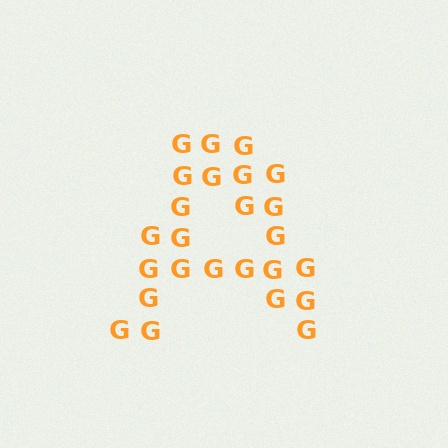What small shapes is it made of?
It is made of small letter G's.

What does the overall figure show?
The overall figure shows the letter A.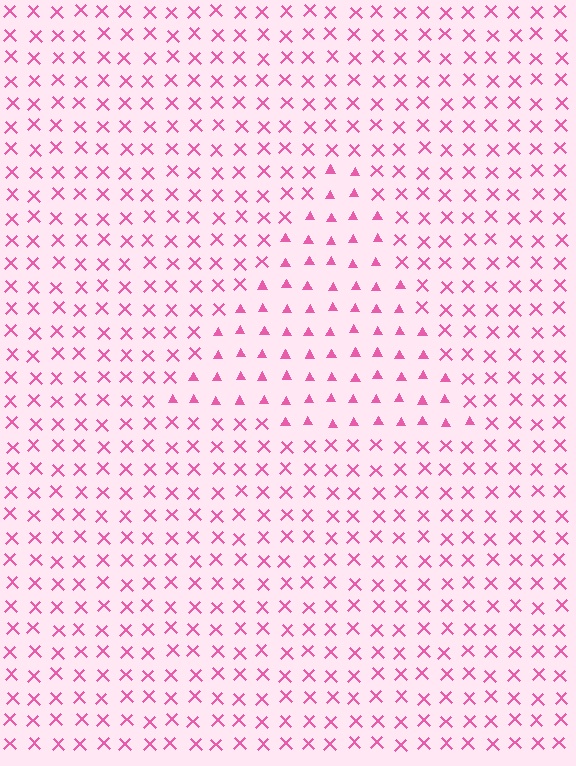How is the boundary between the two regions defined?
The boundary is defined by a change in element shape: triangles inside vs. X marks outside. All elements share the same color and spacing.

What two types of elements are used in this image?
The image uses triangles inside the triangle region and X marks outside it.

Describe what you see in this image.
The image is filled with small pink elements arranged in a uniform grid. A triangle-shaped region contains triangles, while the surrounding area contains X marks. The boundary is defined purely by the change in element shape.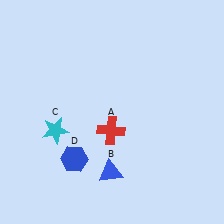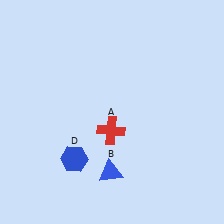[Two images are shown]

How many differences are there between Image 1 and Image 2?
There is 1 difference between the two images.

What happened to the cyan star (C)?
The cyan star (C) was removed in Image 2. It was in the bottom-left area of Image 1.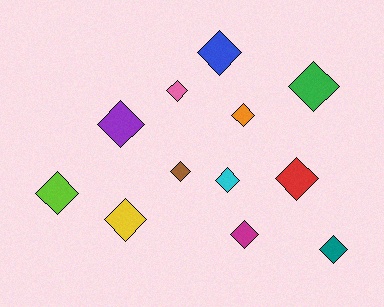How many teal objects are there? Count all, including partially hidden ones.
There is 1 teal object.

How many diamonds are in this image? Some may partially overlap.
There are 12 diamonds.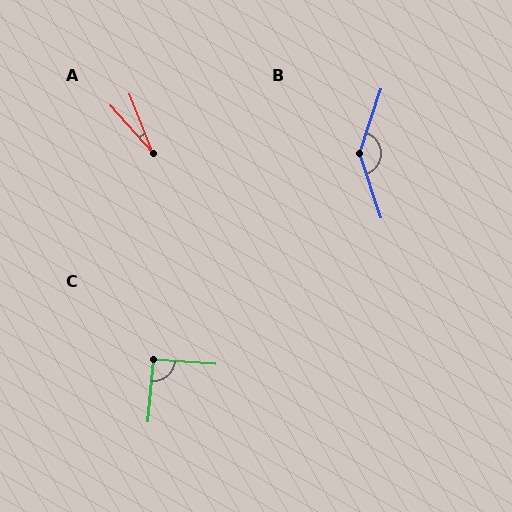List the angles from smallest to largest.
A (21°), C (91°), B (143°).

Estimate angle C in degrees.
Approximately 91 degrees.